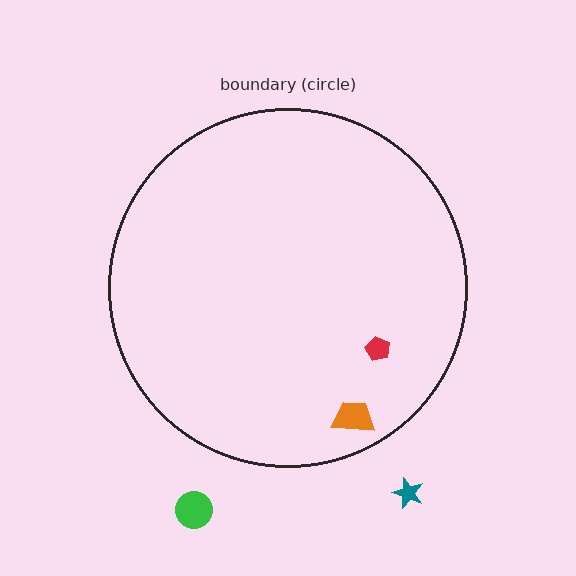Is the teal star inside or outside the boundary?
Outside.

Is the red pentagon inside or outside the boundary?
Inside.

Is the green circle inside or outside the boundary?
Outside.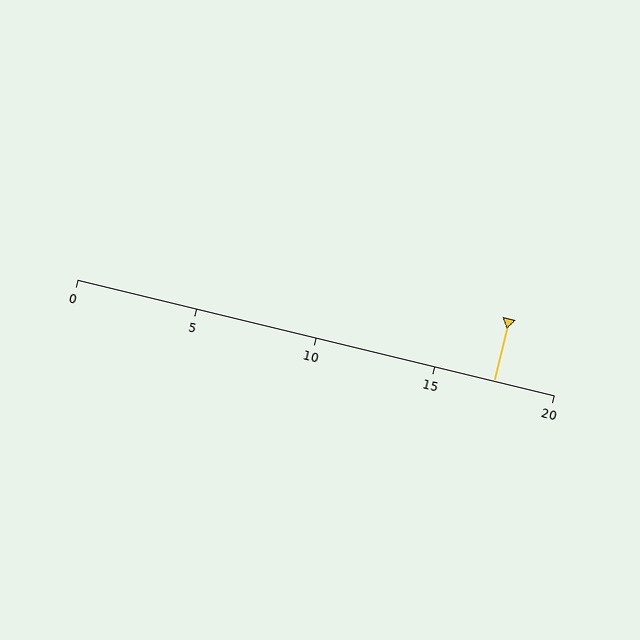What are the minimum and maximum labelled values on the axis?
The axis runs from 0 to 20.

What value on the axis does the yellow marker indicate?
The marker indicates approximately 17.5.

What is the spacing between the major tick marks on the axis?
The major ticks are spaced 5 apart.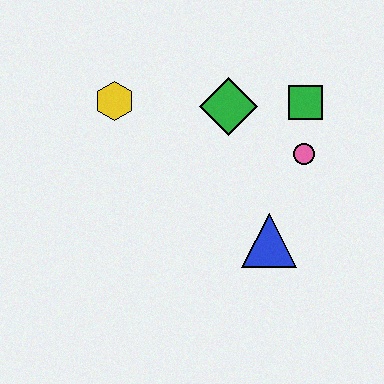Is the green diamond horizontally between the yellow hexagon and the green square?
Yes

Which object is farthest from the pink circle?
The yellow hexagon is farthest from the pink circle.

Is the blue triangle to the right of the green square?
No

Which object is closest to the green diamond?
The green square is closest to the green diamond.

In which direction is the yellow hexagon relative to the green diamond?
The yellow hexagon is to the left of the green diamond.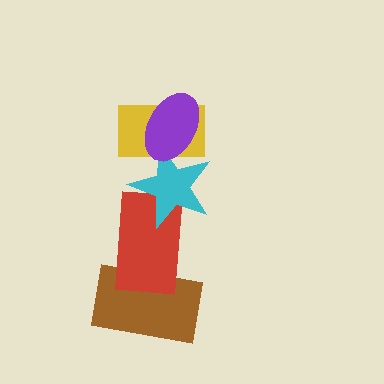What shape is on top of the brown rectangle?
The red rectangle is on top of the brown rectangle.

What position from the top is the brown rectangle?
The brown rectangle is 5th from the top.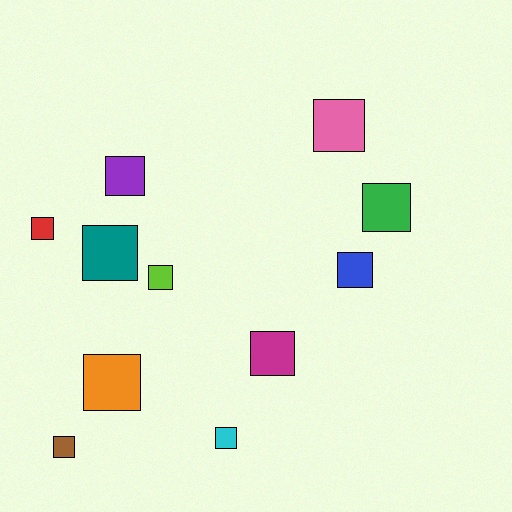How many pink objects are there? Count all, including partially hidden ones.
There is 1 pink object.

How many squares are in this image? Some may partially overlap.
There are 11 squares.